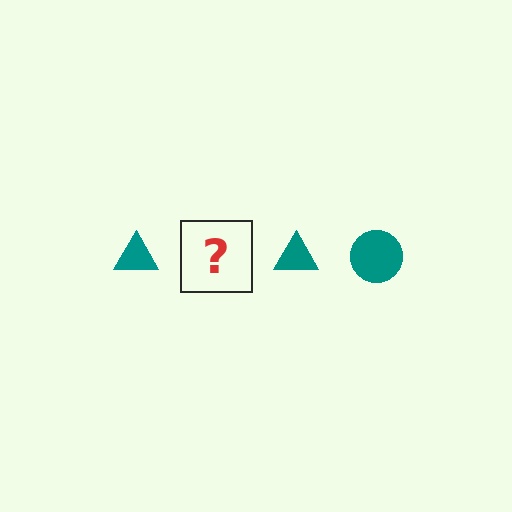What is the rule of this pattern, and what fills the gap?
The rule is that the pattern cycles through triangle, circle shapes in teal. The gap should be filled with a teal circle.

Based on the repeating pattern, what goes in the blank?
The blank should be a teal circle.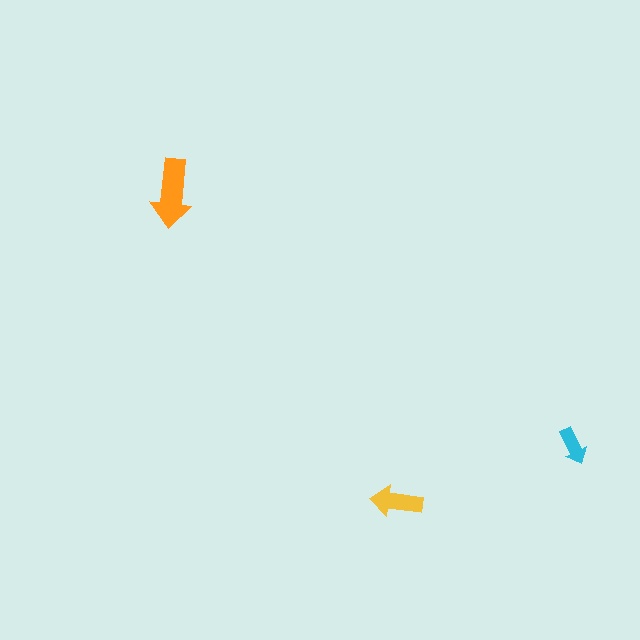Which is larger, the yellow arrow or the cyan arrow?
The yellow one.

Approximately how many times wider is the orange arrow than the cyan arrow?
About 2 times wider.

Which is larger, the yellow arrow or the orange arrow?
The orange one.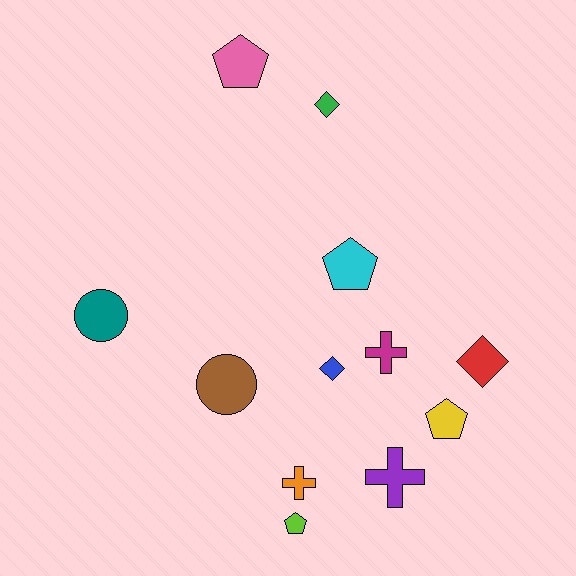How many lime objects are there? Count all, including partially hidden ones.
There is 1 lime object.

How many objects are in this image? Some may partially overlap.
There are 12 objects.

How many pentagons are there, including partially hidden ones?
There are 4 pentagons.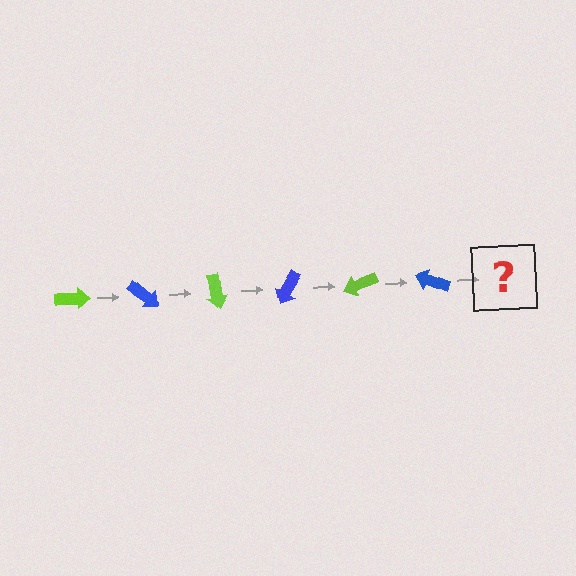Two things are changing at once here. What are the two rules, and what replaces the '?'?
The two rules are that it rotates 40 degrees each step and the color cycles through lime and blue. The '?' should be a lime arrow, rotated 240 degrees from the start.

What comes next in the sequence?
The next element should be a lime arrow, rotated 240 degrees from the start.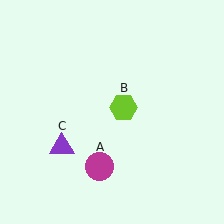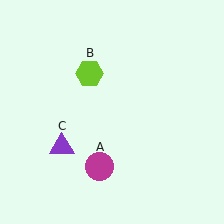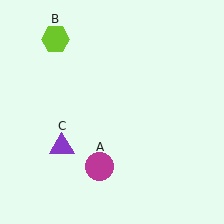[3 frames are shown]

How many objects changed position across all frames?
1 object changed position: lime hexagon (object B).